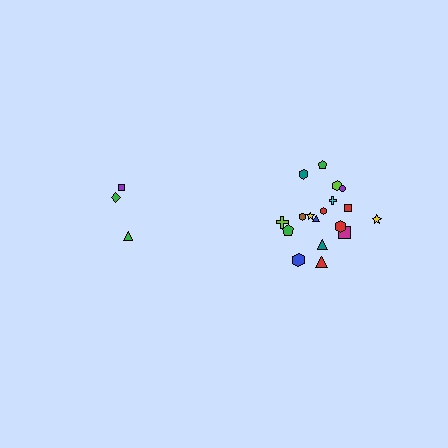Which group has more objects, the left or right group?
The right group.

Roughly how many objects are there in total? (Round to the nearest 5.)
Roughly 20 objects in total.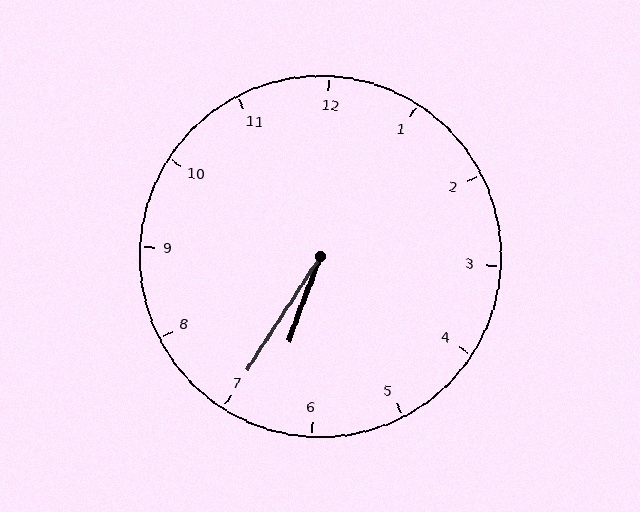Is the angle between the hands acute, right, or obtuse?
It is acute.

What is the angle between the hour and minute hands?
Approximately 12 degrees.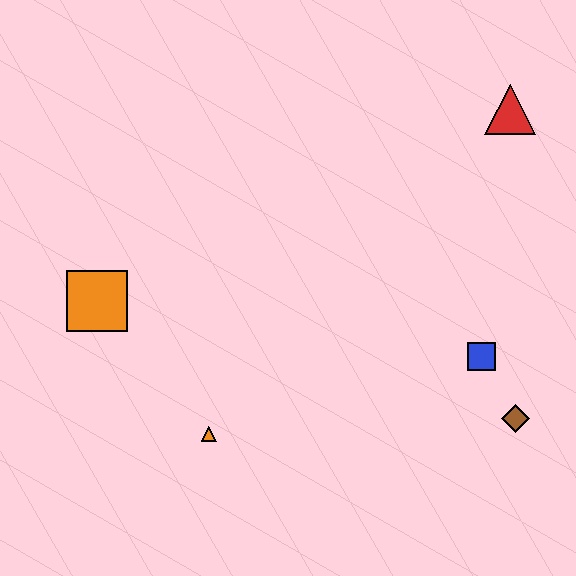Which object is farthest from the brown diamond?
The orange square is farthest from the brown diamond.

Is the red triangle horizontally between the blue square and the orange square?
No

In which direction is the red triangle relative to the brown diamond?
The red triangle is above the brown diamond.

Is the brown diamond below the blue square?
Yes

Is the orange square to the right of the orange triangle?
No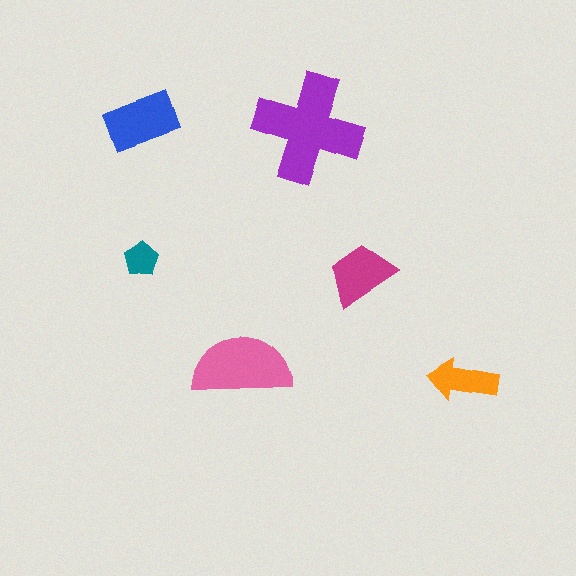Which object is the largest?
The purple cross.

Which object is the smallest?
The teal pentagon.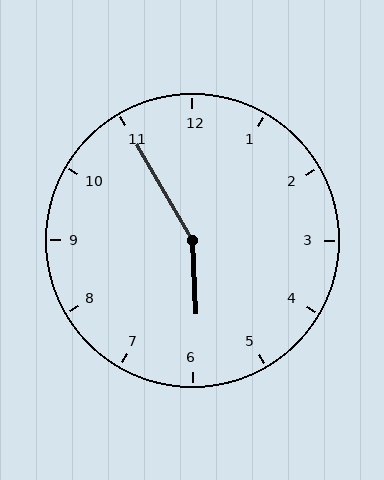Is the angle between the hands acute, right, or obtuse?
It is obtuse.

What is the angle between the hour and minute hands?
Approximately 152 degrees.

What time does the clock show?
5:55.